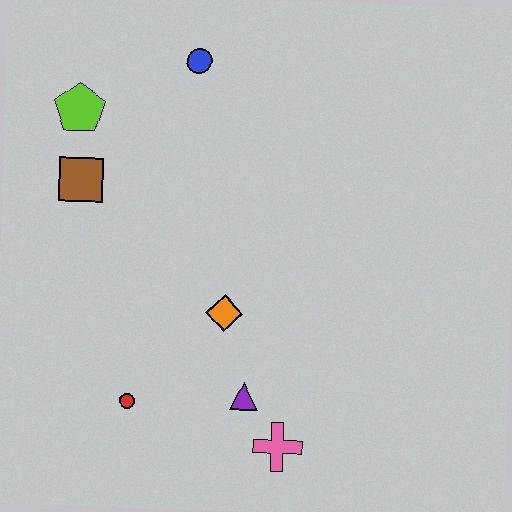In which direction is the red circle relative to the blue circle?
The red circle is below the blue circle.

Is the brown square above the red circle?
Yes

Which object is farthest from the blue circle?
The pink cross is farthest from the blue circle.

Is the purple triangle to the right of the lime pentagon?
Yes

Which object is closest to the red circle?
The purple triangle is closest to the red circle.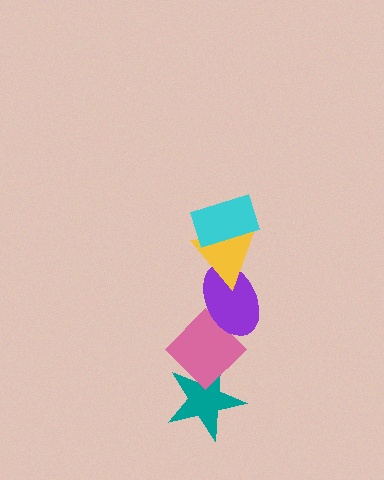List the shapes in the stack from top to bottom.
From top to bottom: the cyan rectangle, the yellow triangle, the purple ellipse, the pink diamond, the teal star.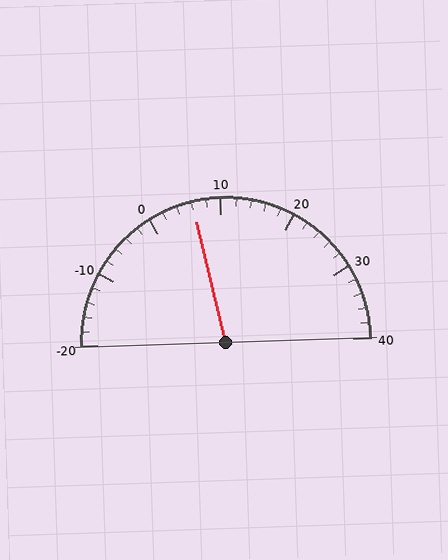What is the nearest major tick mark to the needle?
The nearest major tick mark is 10.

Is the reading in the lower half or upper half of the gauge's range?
The reading is in the lower half of the range (-20 to 40).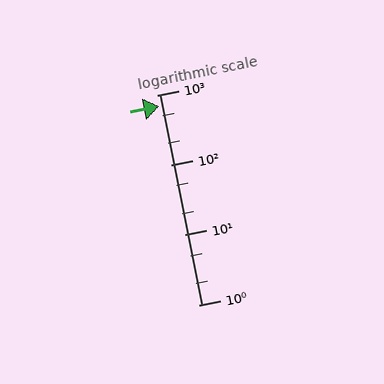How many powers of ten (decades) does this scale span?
The scale spans 3 decades, from 1 to 1000.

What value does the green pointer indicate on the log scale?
The pointer indicates approximately 680.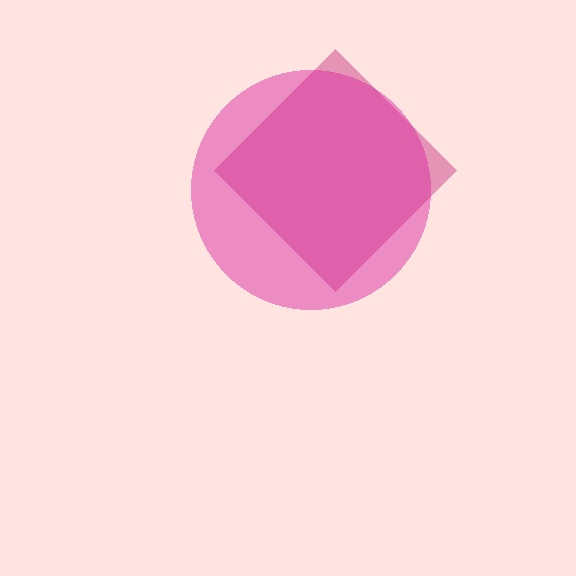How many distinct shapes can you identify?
There are 2 distinct shapes: a pink diamond, a magenta circle.